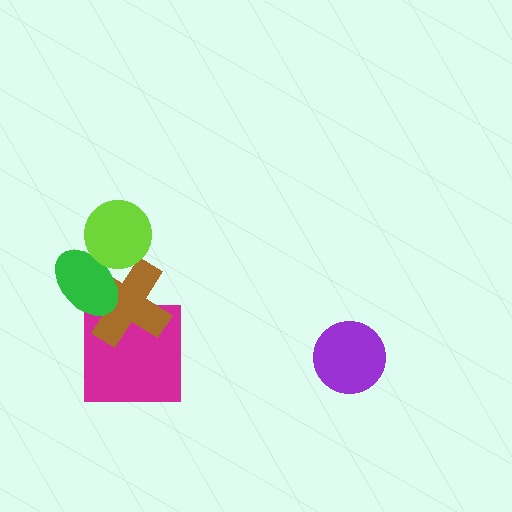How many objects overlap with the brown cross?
3 objects overlap with the brown cross.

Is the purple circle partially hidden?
No, no other shape covers it.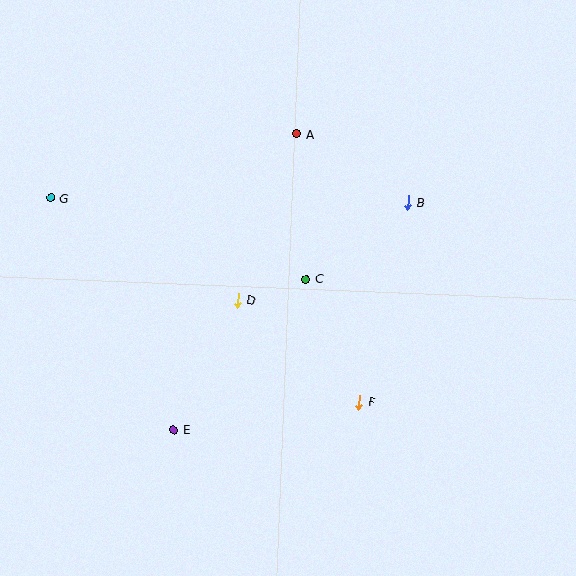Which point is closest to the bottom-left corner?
Point E is closest to the bottom-left corner.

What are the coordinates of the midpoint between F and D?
The midpoint between F and D is at (299, 351).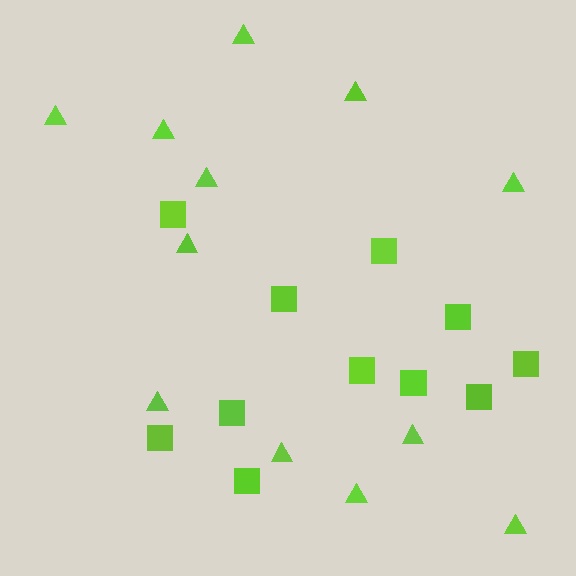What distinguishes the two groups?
There are 2 groups: one group of triangles (12) and one group of squares (11).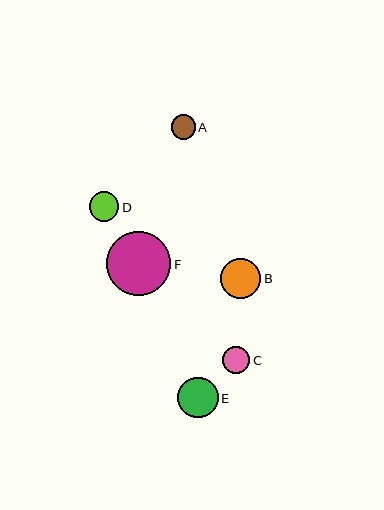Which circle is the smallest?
Circle A is the smallest with a size of approximately 24 pixels.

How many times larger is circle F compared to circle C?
Circle F is approximately 2.4 times the size of circle C.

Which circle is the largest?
Circle F is the largest with a size of approximately 64 pixels.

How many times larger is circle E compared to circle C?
Circle E is approximately 1.5 times the size of circle C.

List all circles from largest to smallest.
From largest to smallest: F, E, B, D, C, A.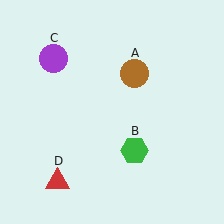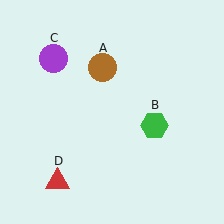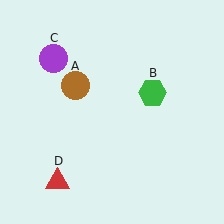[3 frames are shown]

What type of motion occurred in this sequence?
The brown circle (object A), green hexagon (object B) rotated counterclockwise around the center of the scene.